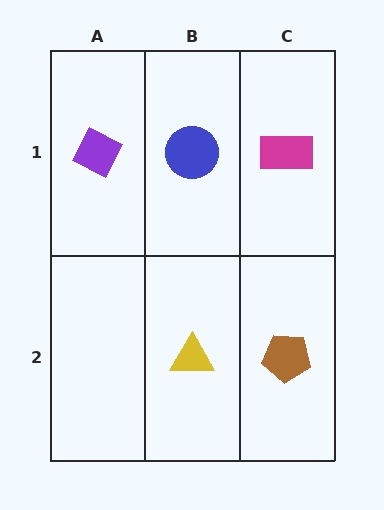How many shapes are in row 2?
2 shapes.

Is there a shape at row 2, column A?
No, that cell is empty.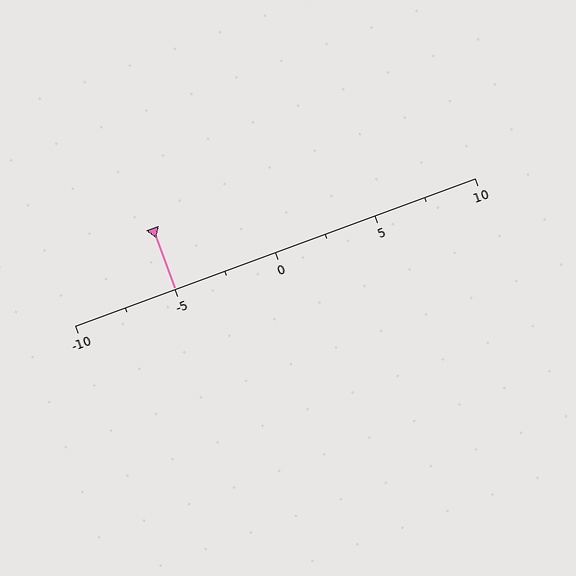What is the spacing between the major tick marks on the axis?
The major ticks are spaced 5 apart.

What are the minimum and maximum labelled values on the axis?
The axis runs from -10 to 10.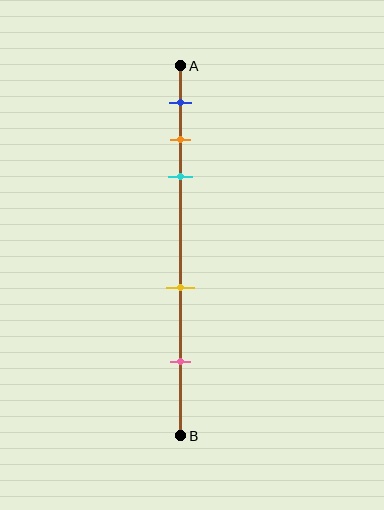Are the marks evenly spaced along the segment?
No, the marks are not evenly spaced.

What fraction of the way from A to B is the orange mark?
The orange mark is approximately 20% (0.2) of the way from A to B.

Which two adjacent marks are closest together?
The orange and cyan marks are the closest adjacent pair.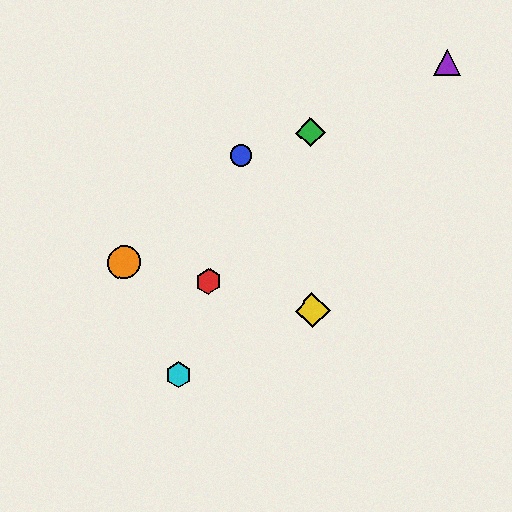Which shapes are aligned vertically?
The green diamond, the yellow diamond are aligned vertically.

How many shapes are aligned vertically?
2 shapes (the green diamond, the yellow diamond) are aligned vertically.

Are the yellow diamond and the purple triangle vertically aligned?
No, the yellow diamond is at x≈312 and the purple triangle is at x≈447.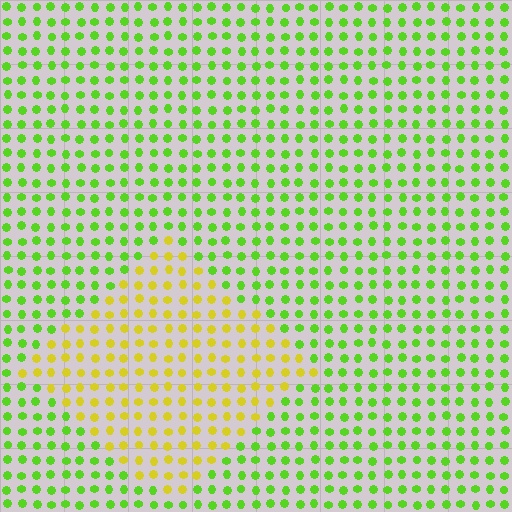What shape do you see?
I see a diamond.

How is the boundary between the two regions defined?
The boundary is defined purely by a slight shift in hue (about 46 degrees). Spacing, size, and orientation are identical on both sides.